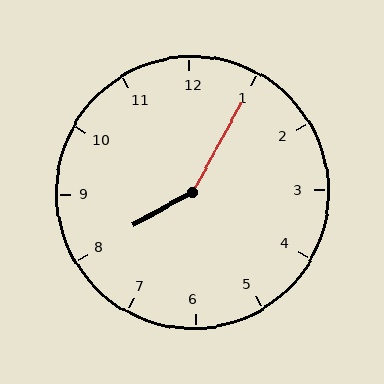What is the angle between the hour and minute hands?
Approximately 148 degrees.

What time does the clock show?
8:05.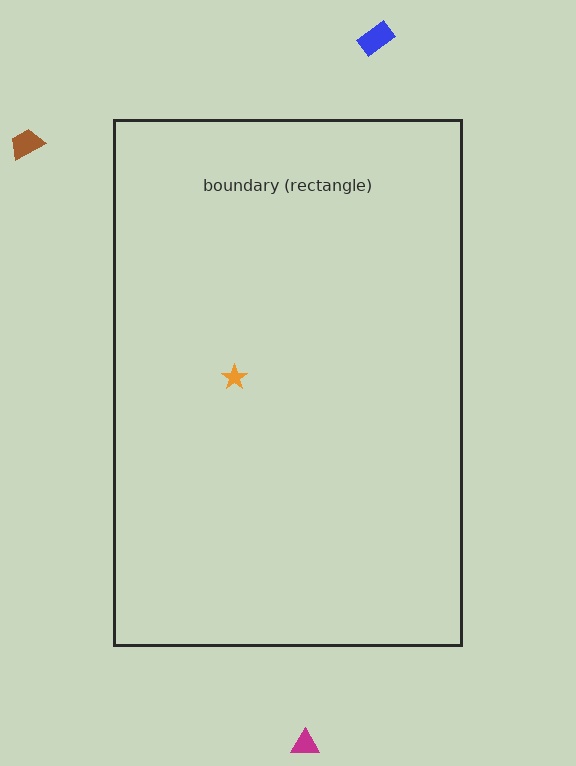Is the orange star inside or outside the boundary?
Inside.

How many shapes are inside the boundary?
1 inside, 3 outside.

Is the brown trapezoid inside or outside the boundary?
Outside.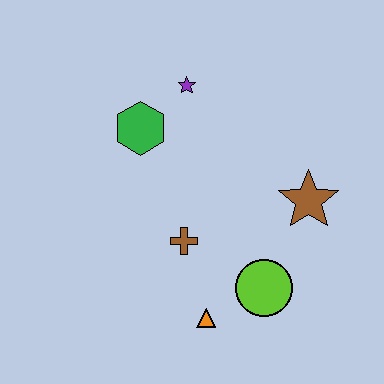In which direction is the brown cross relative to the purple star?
The brown cross is below the purple star.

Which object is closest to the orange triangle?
The lime circle is closest to the orange triangle.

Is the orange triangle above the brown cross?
No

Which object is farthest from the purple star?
The orange triangle is farthest from the purple star.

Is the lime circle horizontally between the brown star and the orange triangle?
Yes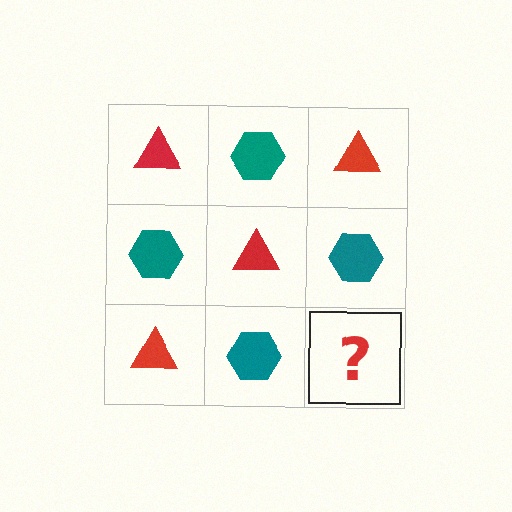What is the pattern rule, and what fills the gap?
The rule is that it alternates red triangle and teal hexagon in a checkerboard pattern. The gap should be filled with a red triangle.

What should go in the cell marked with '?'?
The missing cell should contain a red triangle.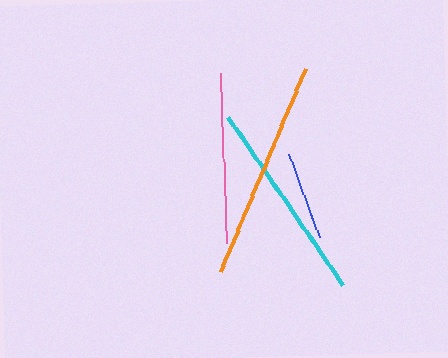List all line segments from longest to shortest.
From longest to shortest: orange, cyan, pink, blue.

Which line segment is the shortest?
The blue line is the shortest at approximately 88 pixels.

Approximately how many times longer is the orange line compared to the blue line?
The orange line is approximately 2.5 times the length of the blue line.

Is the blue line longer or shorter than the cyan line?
The cyan line is longer than the blue line.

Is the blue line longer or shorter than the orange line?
The orange line is longer than the blue line.